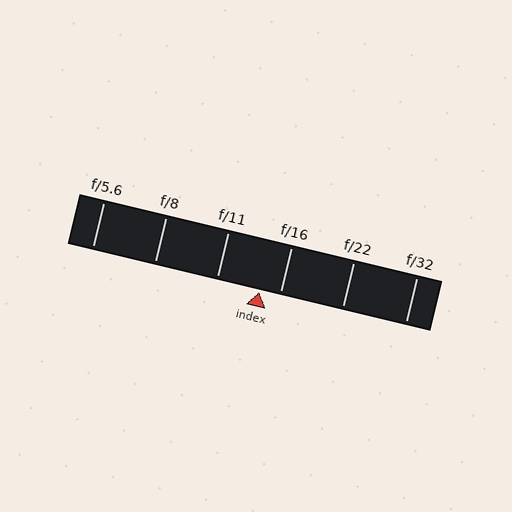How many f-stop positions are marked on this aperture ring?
There are 6 f-stop positions marked.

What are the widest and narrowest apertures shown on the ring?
The widest aperture shown is f/5.6 and the narrowest is f/32.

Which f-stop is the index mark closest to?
The index mark is closest to f/16.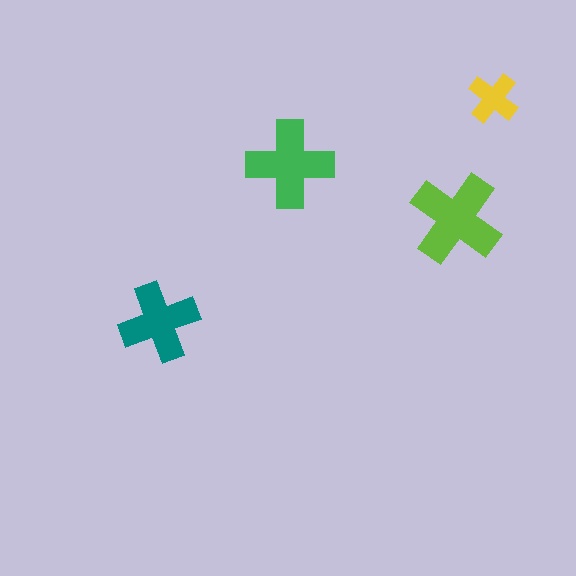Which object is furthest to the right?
The yellow cross is rightmost.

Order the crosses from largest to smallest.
the lime one, the green one, the teal one, the yellow one.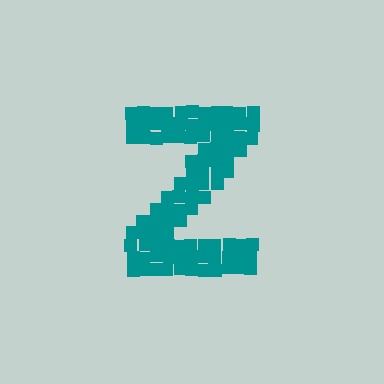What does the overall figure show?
The overall figure shows the letter Z.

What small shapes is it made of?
It is made of small squares.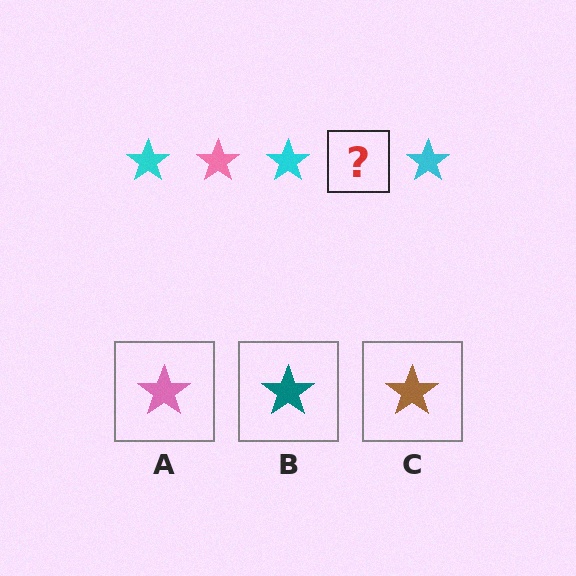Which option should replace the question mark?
Option A.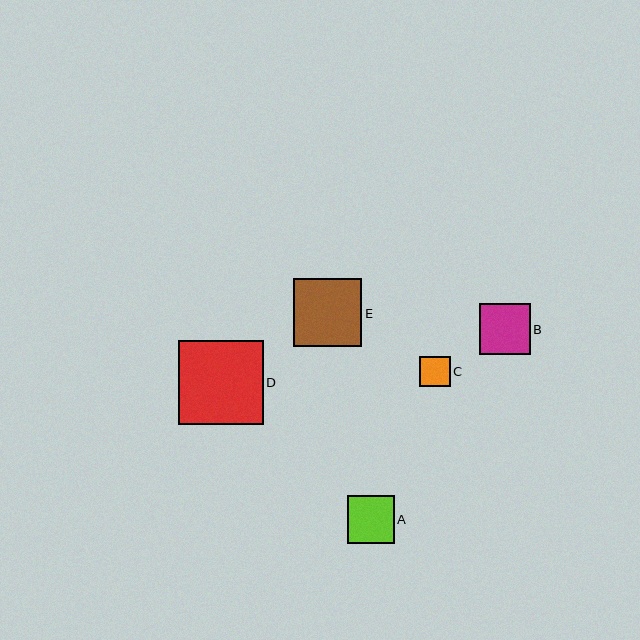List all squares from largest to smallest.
From largest to smallest: D, E, B, A, C.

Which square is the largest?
Square D is the largest with a size of approximately 84 pixels.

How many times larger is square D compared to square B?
Square D is approximately 1.7 times the size of square B.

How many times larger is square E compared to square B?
Square E is approximately 1.3 times the size of square B.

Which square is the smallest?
Square C is the smallest with a size of approximately 31 pixels.